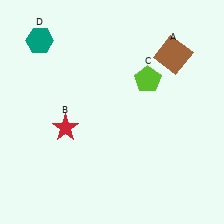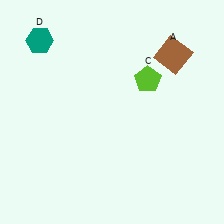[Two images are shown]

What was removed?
The red star (B) was removed in Image 2.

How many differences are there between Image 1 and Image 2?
There is 1 difference between the two images.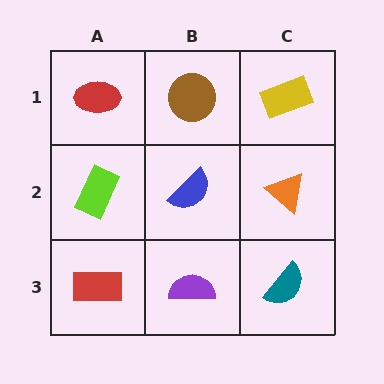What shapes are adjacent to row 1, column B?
A blue semicircle (row 2, column B), a red ellipse (row 1, column A), a yellow rectangle (row 1, column C).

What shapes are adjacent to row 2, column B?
A brown circle (row 1, column B), a purple semicircle (row 3, column B), a lime rectangle (row 2, column A), an orange triangle (row 2, column C).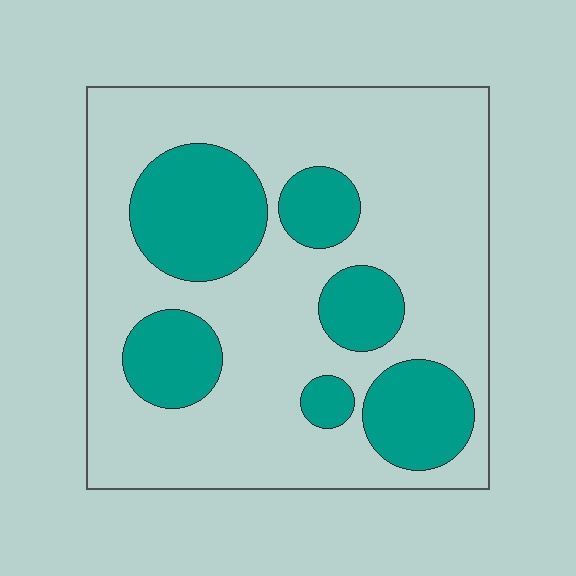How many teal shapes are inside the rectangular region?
6.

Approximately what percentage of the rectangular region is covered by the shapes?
Approximately 30%.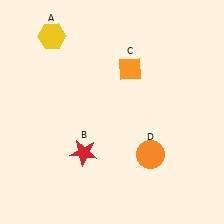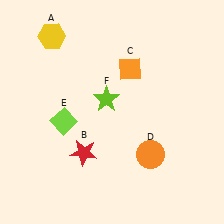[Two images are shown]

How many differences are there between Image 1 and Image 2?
There are 2 differences between the two images.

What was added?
A lime diamond (E), a lime star (F) were added in Image 2.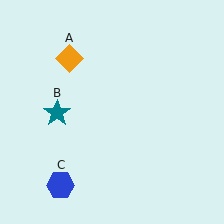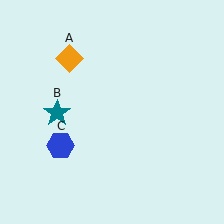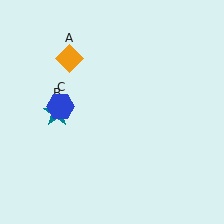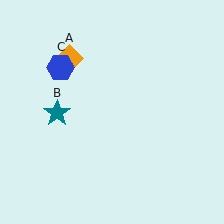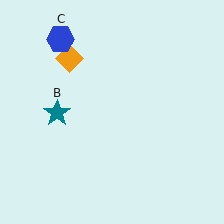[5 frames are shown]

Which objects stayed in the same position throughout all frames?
Orange diamond (object A) and teal star (object B) remained stationary.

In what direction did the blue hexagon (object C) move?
The blue hexagon (object C) moved up.